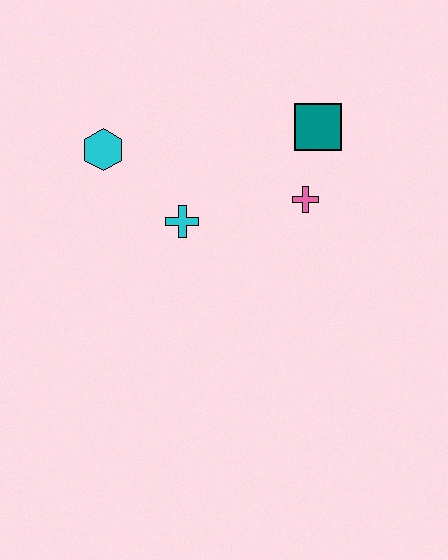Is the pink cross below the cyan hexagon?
Yes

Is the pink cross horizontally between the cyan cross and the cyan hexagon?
No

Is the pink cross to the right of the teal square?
No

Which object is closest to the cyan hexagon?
The cyan cross is closest to the cyan hexagon.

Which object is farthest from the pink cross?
The cyan hexagon is farthest from the pink cross.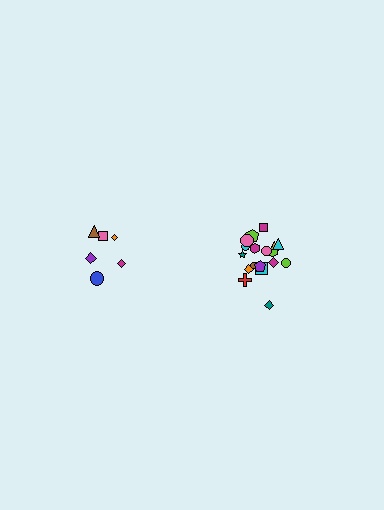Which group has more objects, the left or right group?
The right group.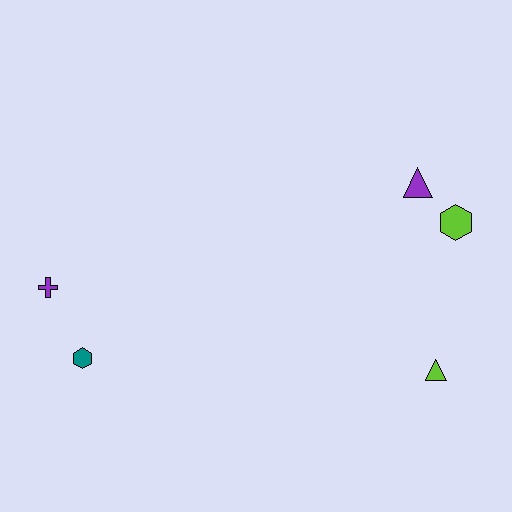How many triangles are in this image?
There are 2 triangles.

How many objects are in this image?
There are 5 objects.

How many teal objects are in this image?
There is 1 teal object.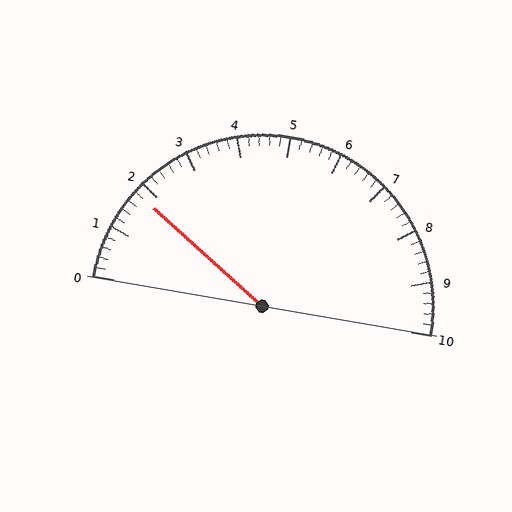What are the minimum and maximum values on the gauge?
The gauge ranges from 0 to 10.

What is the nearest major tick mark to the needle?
The nearest major tick mark is 2.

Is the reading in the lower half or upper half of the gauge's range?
The reading is in the lower half of the range (0 to 10).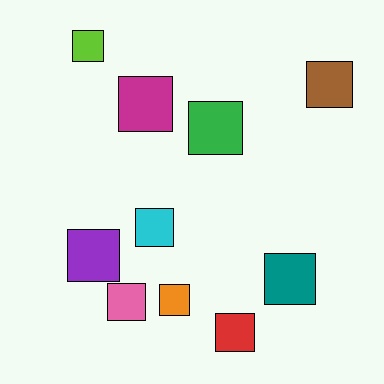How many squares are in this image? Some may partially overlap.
There are 10 squares.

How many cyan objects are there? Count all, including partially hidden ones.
There is 1 cyan object.